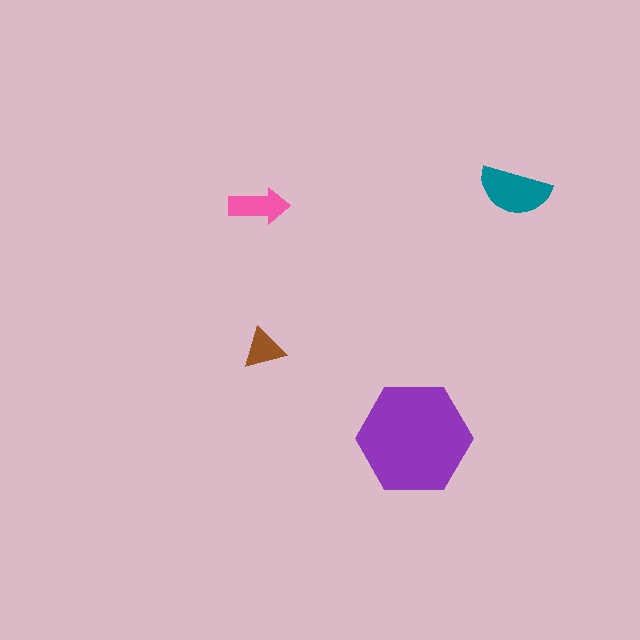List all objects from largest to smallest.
The purple hexagon, the teal semicircle, the pink arrow, the brown triangle.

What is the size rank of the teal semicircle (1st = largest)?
2nd.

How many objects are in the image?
There are 4 objects in the image.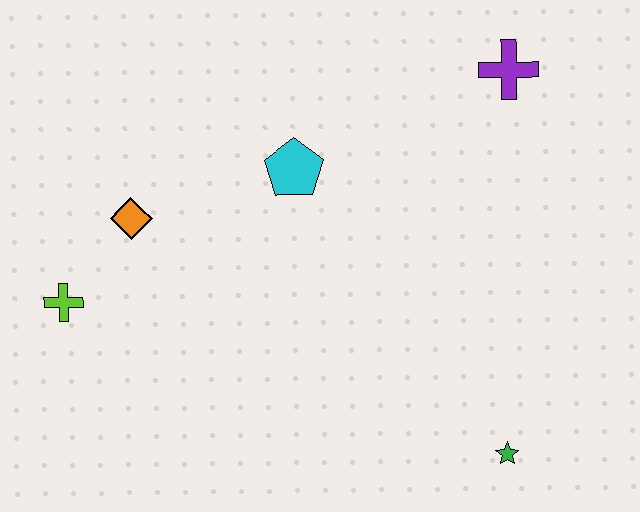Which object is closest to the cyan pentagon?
The orange diamond is closest to the cyan pentagon.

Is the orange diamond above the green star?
Yes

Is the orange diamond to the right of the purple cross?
No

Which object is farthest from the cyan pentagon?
The green star is farthest from the cyan pentagon.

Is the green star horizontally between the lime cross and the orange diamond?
No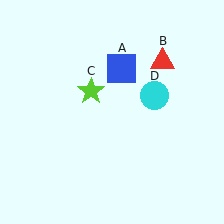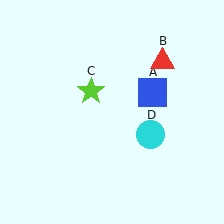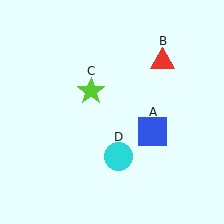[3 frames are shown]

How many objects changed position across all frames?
2 objects changed position: blue square (object A), cyan circle (object D).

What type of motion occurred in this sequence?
The blue square (object A), cyan circle (object D) rotated clockwise around the center of the scene.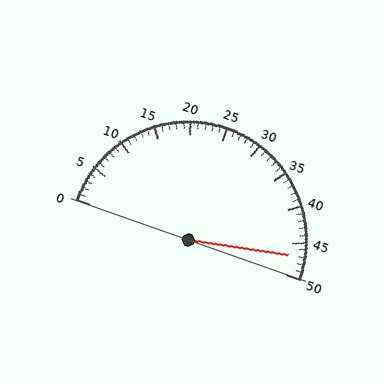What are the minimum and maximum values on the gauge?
The gauge ranges from 0 to 50.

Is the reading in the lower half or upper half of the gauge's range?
The reading is in the upper half of the range (0 to 50).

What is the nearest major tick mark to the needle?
The nearest major tick mark is 45.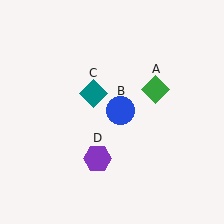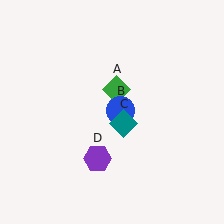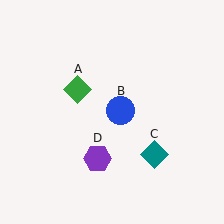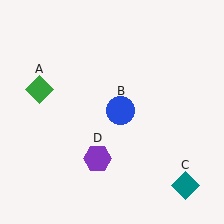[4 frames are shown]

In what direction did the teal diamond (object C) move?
The teal diamond (object C) moved down and to the right.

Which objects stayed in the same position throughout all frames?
Blue circle (object B) and purple hexagon (object D) remained stationary.